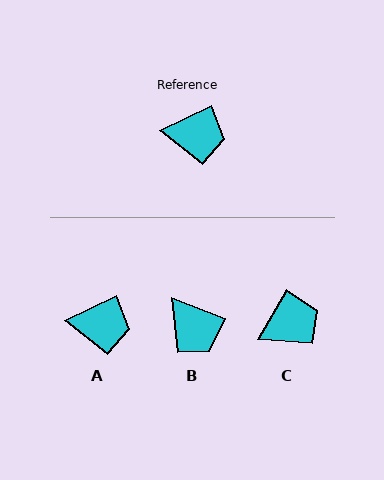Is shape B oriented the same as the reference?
No, it is off by about 46 degrees.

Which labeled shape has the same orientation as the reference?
A.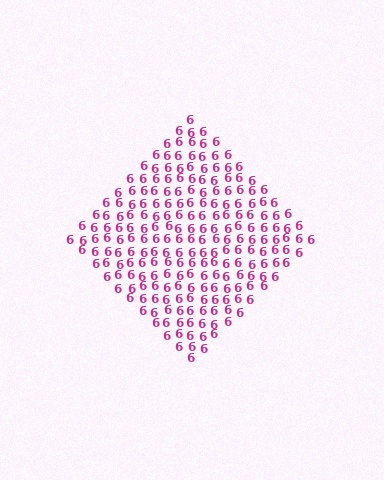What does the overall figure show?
The overall figure shows a diamond.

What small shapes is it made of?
It is made of small digit 6's.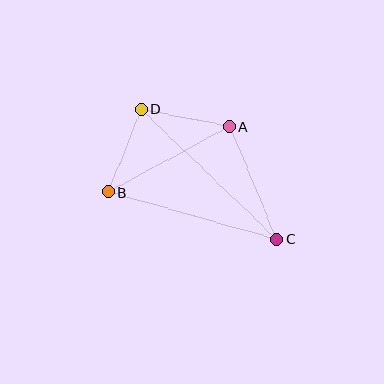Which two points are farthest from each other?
Points C and D are farthest from each other.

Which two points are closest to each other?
Points B and D are closest to each other.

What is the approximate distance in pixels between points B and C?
The distance between B and C is approximately 175 pixels.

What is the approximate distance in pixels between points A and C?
The distance between A and C is approximately 122 pixels.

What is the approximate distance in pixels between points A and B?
The distance between A and B is approximately 138 pixels.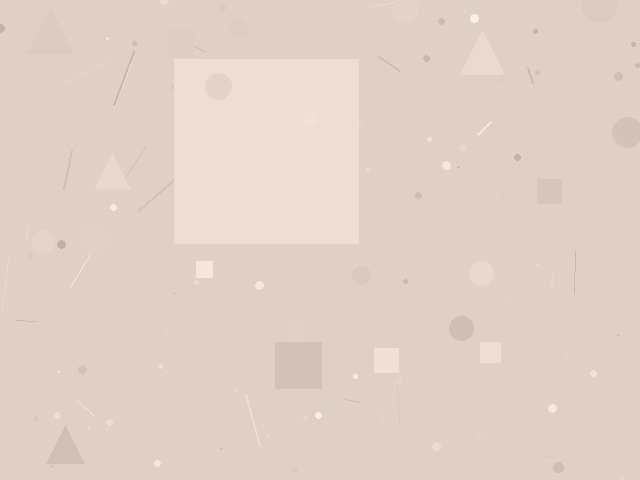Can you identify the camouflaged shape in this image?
The camouflaged shape is a square.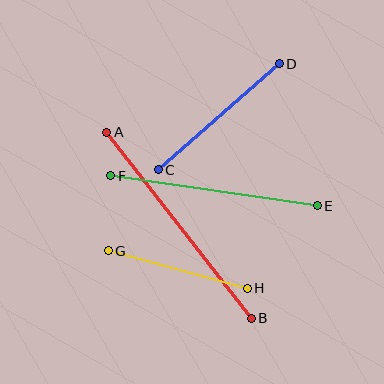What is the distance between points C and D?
The distance is approximately 161 pixels.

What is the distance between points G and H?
The distance is approximately 144 pixels.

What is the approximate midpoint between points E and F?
The midpoint is at approximately (214, 191) pixels.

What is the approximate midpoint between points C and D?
The midpoint is at approximately (219, 117) pixels.